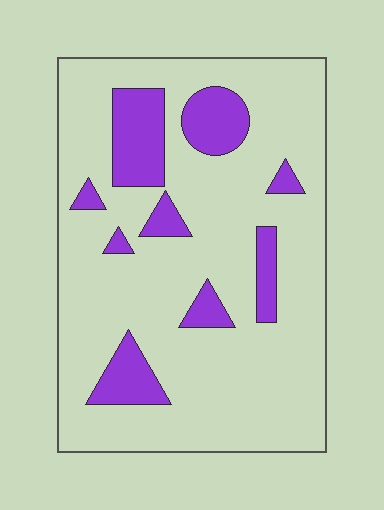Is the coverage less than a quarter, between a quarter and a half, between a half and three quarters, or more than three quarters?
Less than a quarter.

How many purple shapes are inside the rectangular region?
9.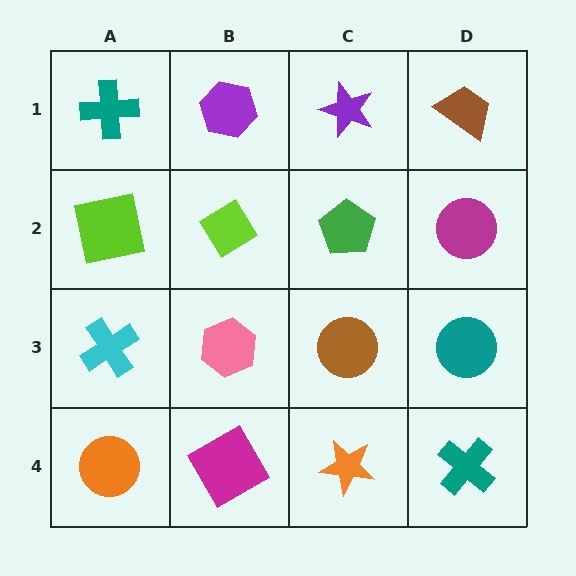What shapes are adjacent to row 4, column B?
A pink hexagon (row 3, column B), an orange circle (row 4, column A), an orange star (row 4, column C).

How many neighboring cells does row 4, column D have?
2.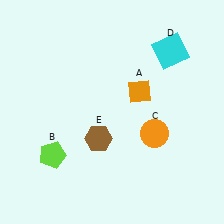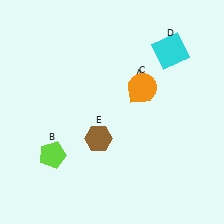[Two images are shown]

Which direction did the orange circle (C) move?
The orange circle (C) moved up.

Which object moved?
The orange circle (C) moved up.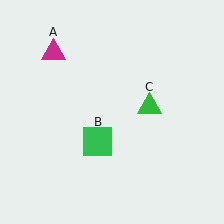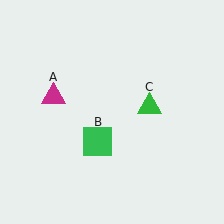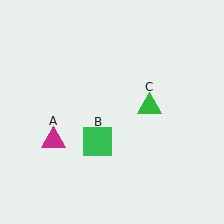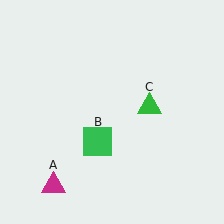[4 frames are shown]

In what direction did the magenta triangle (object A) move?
The magenta triangle (object A) moved down.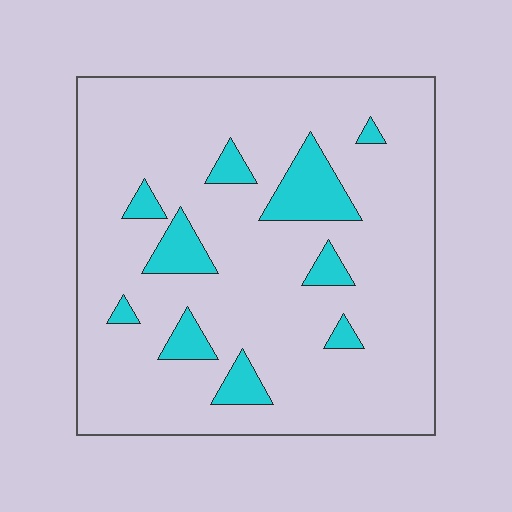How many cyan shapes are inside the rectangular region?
10.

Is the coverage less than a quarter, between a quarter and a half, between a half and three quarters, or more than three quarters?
Less than a quarter.